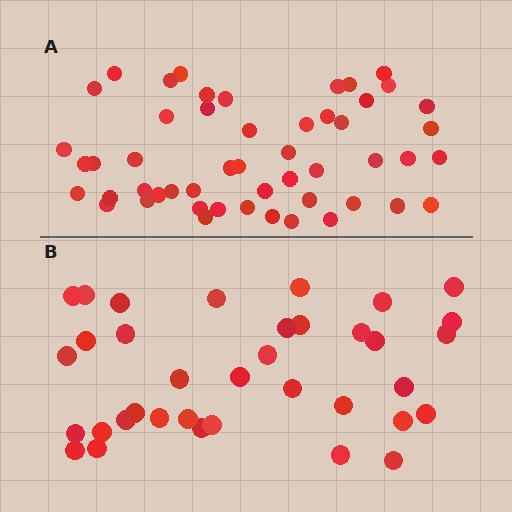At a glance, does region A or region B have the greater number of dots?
Region A (the top region) has more dots.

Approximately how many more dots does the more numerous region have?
Region A has approximately 15 more dots than region B.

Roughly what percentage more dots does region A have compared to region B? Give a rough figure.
About 40% more.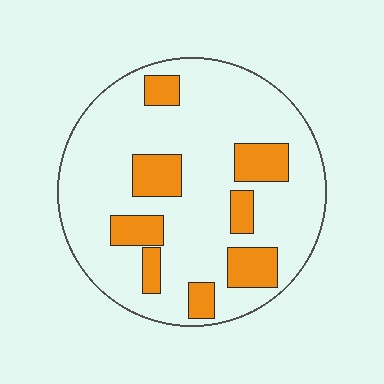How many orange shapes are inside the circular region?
8.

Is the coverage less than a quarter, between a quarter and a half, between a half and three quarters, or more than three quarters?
Less than a quarter.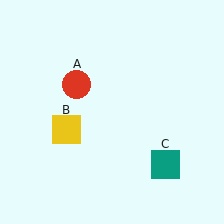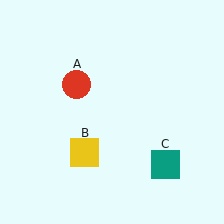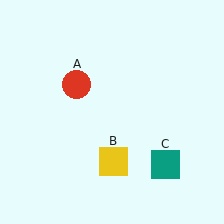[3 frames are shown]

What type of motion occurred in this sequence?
The yellow square (object B) rotated counterclockwise around the center of the scene.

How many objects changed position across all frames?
1 object changed position: yellow square (object B).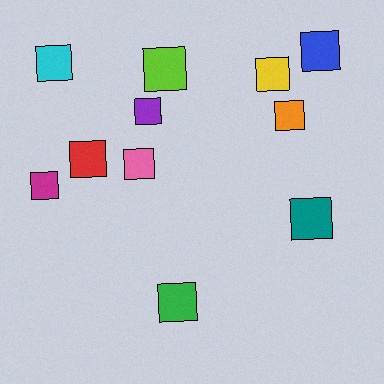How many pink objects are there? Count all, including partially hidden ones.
There is 1 pink object.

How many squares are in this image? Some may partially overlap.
There are 11 squares.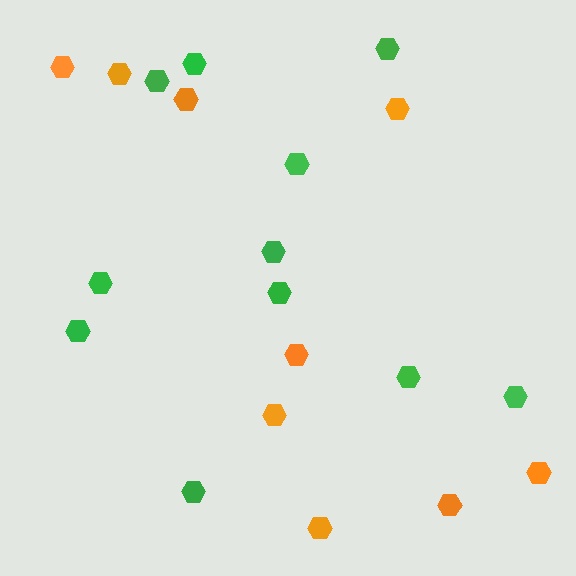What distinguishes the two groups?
There are 2 groups: one group of green hexagons (11) and one group of orange hexagons (9).